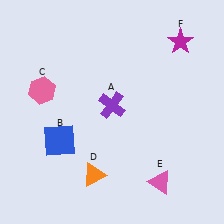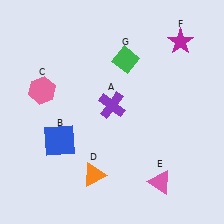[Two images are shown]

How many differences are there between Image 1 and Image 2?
There is 1 difference between the two images.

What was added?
A green diamond (G) was added in Image 2.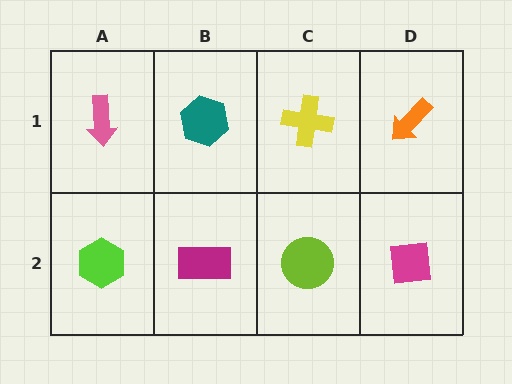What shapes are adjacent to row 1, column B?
A magenta rectangle (row 2, column B), a pink arrow (row 1, column A), a yellow cross (row 1, column C).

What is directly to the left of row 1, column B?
A pink arrow.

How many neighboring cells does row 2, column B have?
3.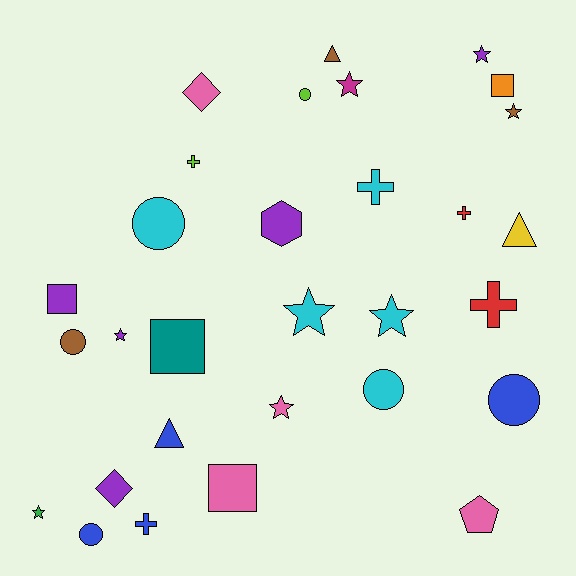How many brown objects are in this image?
There are 3 brown objects.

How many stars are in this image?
There are 8 stars.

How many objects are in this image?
There are 30 objects.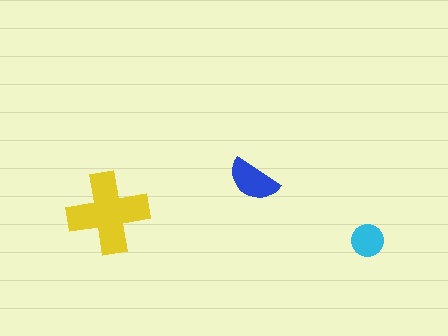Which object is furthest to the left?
The yellow cross is leftmost.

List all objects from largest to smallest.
The yellow cross, the blue semicircle, the cyan circle.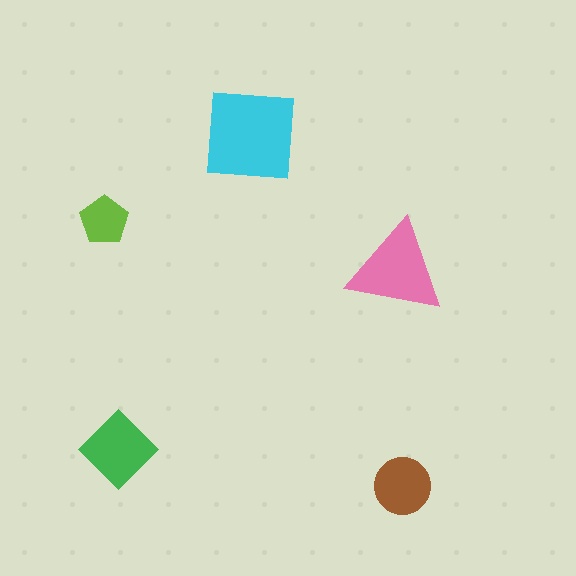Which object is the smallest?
The lime pentagon.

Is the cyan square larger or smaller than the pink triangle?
Larger.